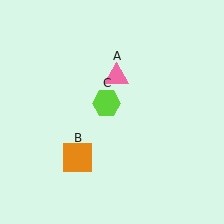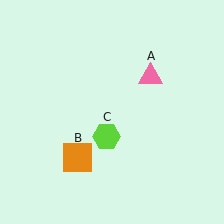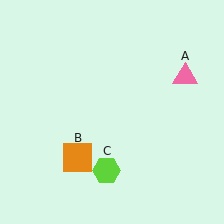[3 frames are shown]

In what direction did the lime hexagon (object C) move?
The lime hexagon (object C) moved down.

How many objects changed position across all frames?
2 objects changed position: pink triangle (object A), lime hexagon (object C).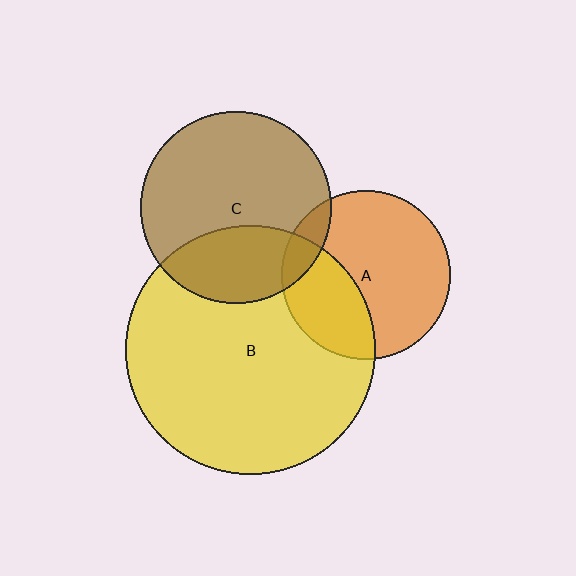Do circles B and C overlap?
Yes.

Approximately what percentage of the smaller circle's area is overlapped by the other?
Approximately 30%.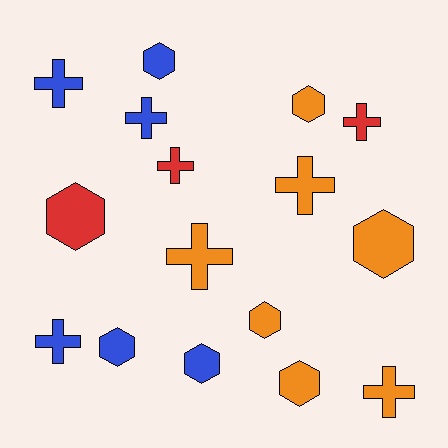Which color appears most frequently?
Orange, with 7 objects.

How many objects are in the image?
There are 16 objects.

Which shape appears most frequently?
Hexagon, with 8 objects.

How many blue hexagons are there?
There are 3 blue hexagons.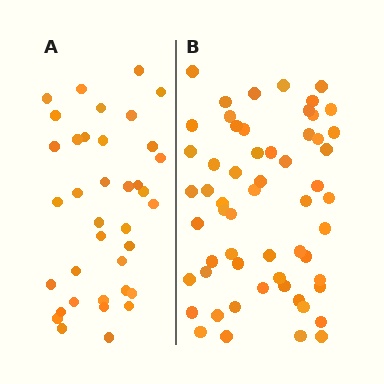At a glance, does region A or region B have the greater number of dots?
Region B (the right region) has more dots.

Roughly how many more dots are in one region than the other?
Region B has approximately 20 more dots than region A.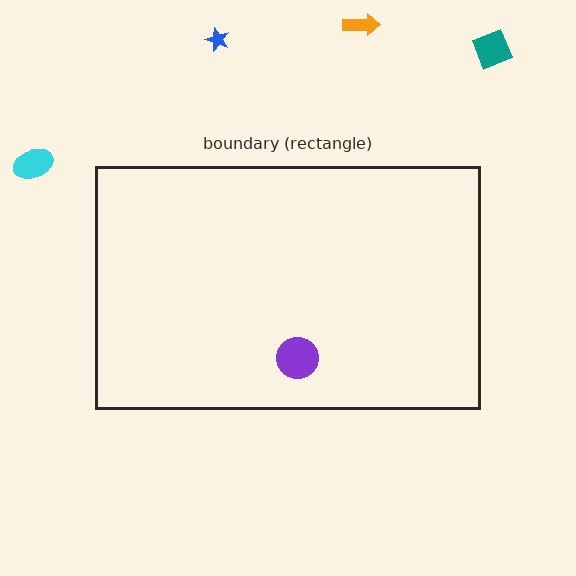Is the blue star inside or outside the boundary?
Outside.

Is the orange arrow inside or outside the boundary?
Outside.